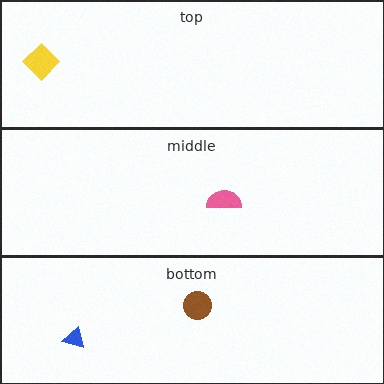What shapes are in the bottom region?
The blue triangle, the brown circle.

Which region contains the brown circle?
The bottom region.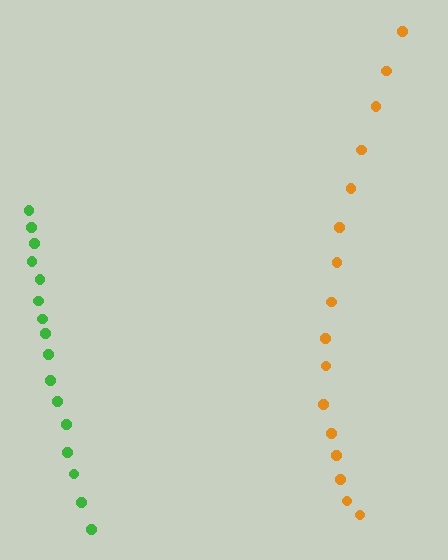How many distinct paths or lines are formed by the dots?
There are 2 distinct paths.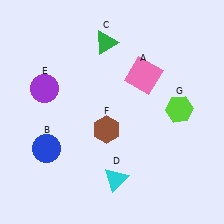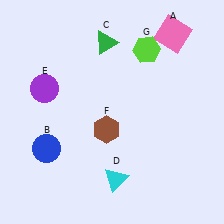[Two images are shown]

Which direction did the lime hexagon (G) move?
The lime hexagon (G) moved up.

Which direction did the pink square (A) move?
The pink square (A) moved up.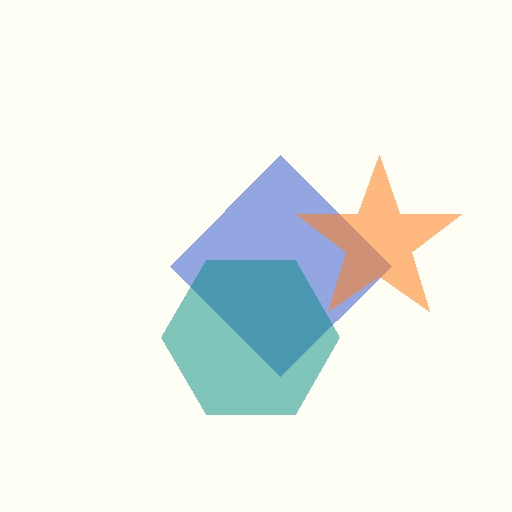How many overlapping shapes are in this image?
There are 3 overlapping shapes in the image.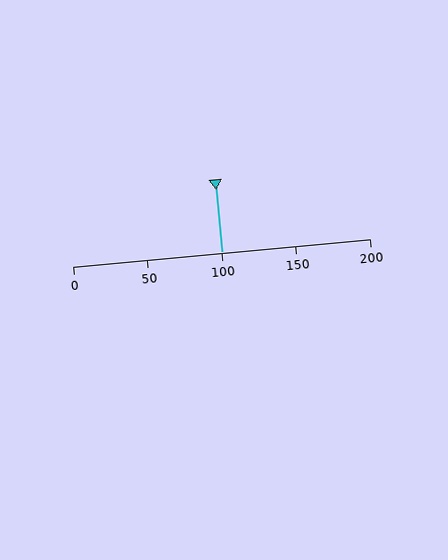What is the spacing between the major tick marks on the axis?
The major ticks are spaced 50 apart.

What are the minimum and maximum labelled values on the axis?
The axis runs from 0 to 200.